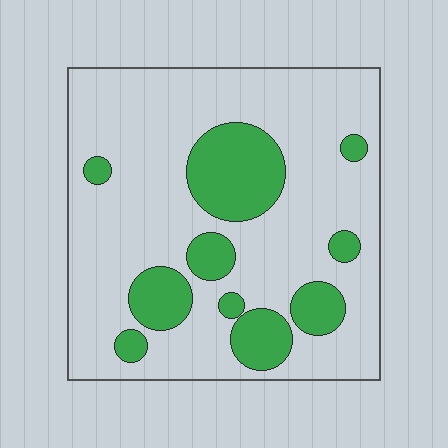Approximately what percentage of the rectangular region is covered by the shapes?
Approximately 25%.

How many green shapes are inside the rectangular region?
10.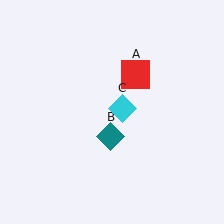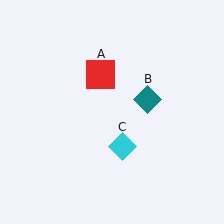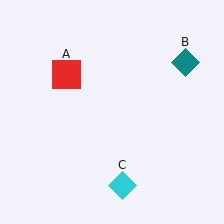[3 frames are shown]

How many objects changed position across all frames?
3 objects changed position: red square (object A), teal diamond (object B), cyan diamond (object C).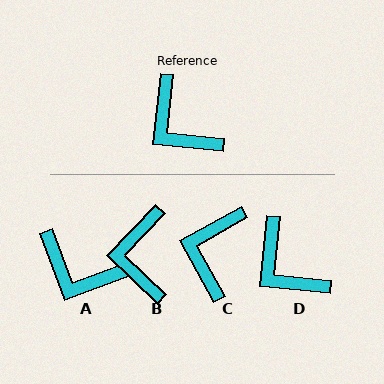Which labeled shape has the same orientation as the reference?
D.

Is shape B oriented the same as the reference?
No, it is off by about 38 degrees.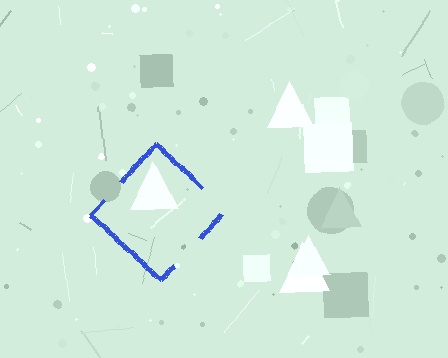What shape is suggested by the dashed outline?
The dashed outline suggests a diamond.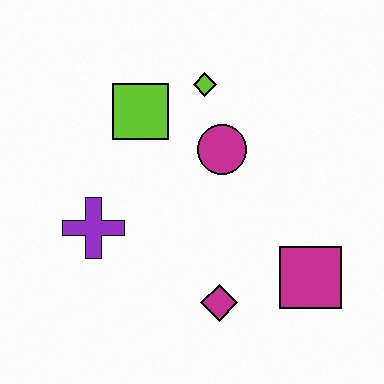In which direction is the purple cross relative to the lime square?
The purple cross is below the lime square.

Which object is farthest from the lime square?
The magenta square is farthest from the lime square.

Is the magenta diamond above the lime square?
No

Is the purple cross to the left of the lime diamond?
Yes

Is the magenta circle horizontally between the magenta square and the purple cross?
Yes